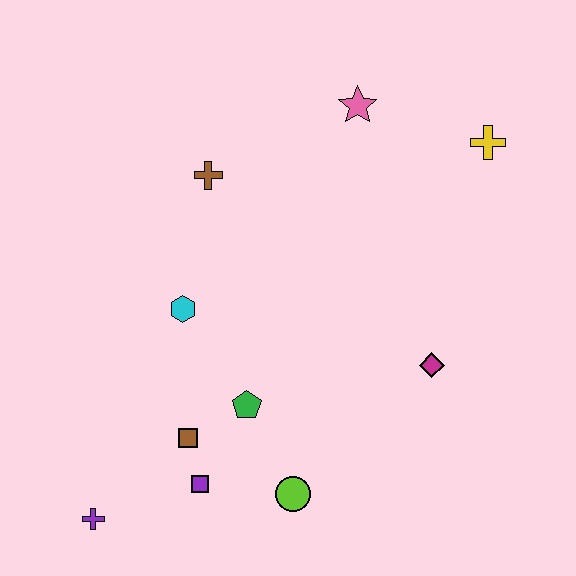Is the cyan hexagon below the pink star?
Yes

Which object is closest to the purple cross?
The purple square is closest to the purple cross.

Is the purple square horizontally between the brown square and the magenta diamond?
Yes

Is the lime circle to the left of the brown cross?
No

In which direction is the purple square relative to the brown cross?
The purple square is below the brown cross.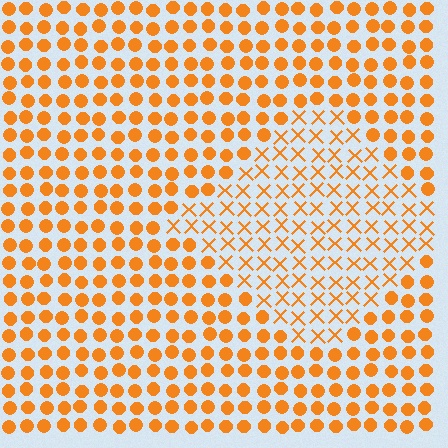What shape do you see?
I see a diamond.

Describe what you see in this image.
The image is filled with small orange elements arranged in a uniform grid. A diamond-shaped region contains X marks, while the surrounding area contains circles. The boundary is defined purely by the change in element shape.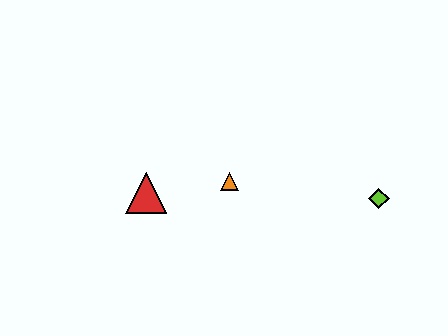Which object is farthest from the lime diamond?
The red triangle is farthest from the lime diamond.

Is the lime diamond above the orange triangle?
No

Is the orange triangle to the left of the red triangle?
No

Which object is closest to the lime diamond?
The orange triangle is closest to the lime diamond.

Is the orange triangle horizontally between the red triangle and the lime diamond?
Yes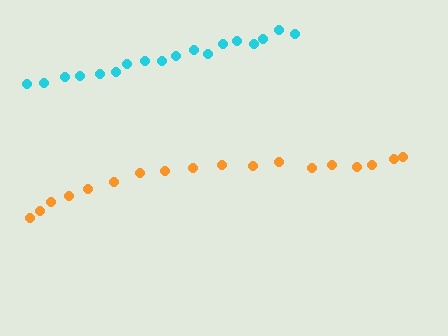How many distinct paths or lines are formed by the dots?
There are 2 distinct paths.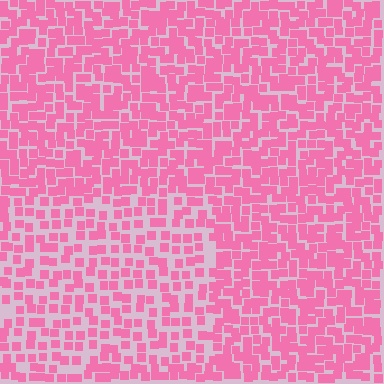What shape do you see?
I see a rectangle.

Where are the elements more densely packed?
The elements are more densely packed outside the rectangle boundary.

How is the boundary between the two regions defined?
The boundary is defined by a change in element density (approximately 1.7x ratio). All elements are the same color, size, and shape.